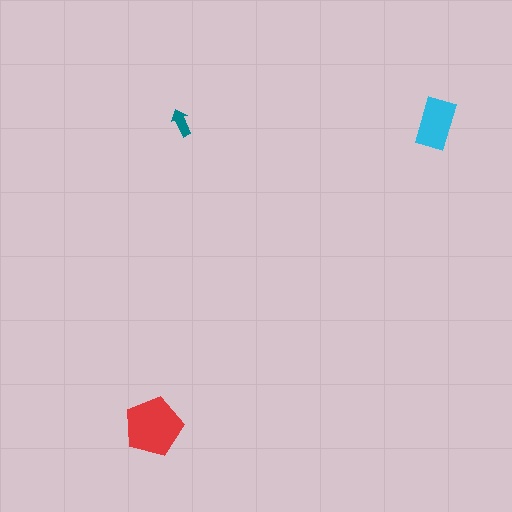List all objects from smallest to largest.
The teal arrow, the cyan rectangle, the red pentagon.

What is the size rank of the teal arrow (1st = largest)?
3rd.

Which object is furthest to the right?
The cyan rectangle is rightmost.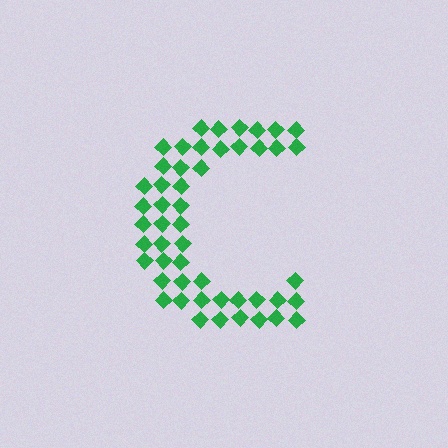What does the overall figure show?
The overall figure shows the letter C.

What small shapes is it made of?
It is made of small diamonds.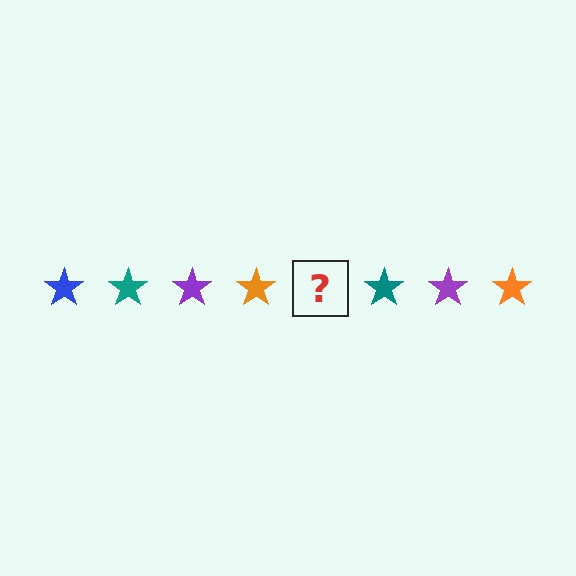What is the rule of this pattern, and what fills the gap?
The rule is that the pattern cycles through blue, teal, purple, orange stars. The gap should be filled with a blue star.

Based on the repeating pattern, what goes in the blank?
The blank should be a blue star.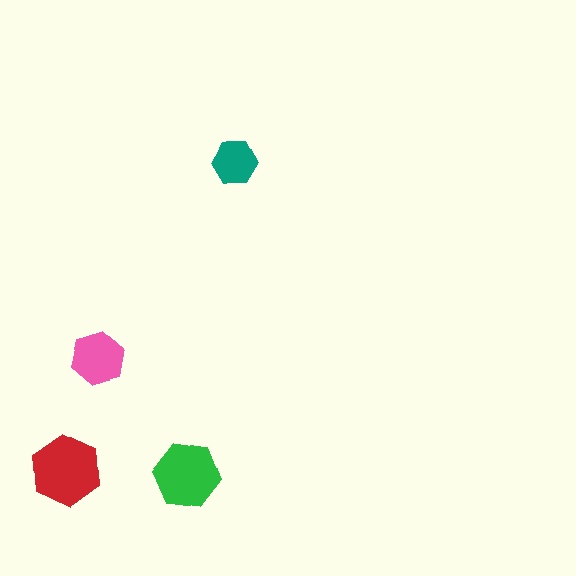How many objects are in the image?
There are 4 objects in the image.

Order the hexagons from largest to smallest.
the red one, the green one, the pink one, the teal one.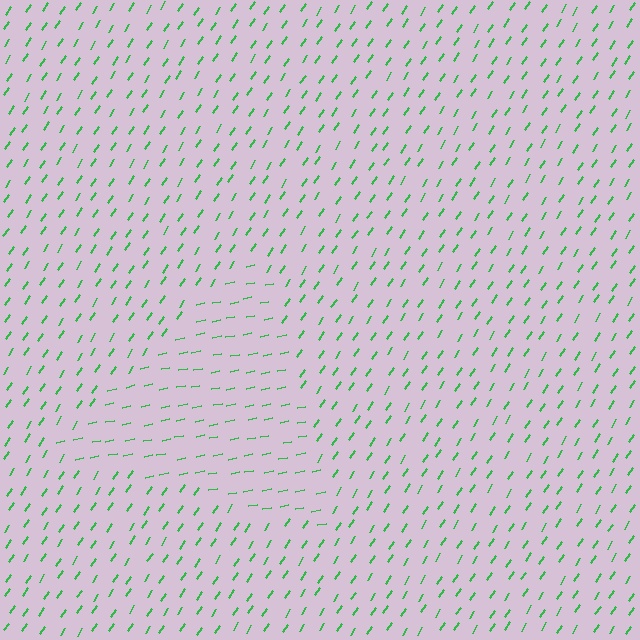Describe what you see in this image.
The image is filled with small green line segments. A triangle region in the image has lines oriented differently from the surrounding lines, creating a visible texture boundary.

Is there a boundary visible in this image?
Yes, there is a texture boundary formed by a change in line orientation.